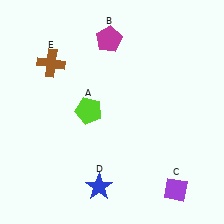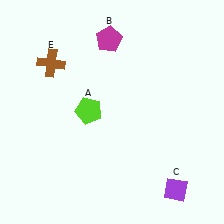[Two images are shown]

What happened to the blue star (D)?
The blue star (D) was removed in Image 2. It was in the bottom-left area of Image 1.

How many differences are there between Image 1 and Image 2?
There is 1 difference between the two images.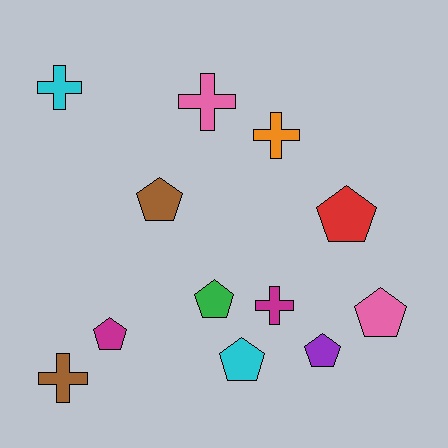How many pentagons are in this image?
There are 7 pentagons.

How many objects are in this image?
There are 12 objects.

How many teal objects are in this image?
There are no teal objects.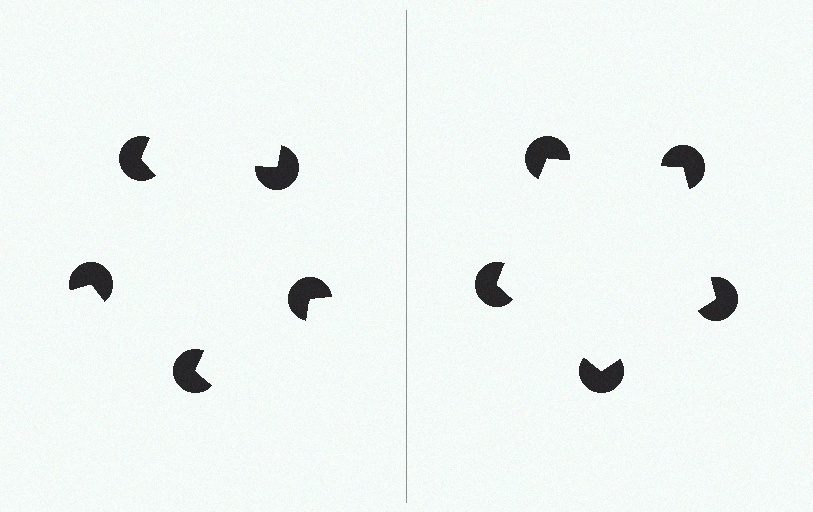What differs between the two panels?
The pac-man discs are positioned identically on both sides; only the wedge orientations differ. On the right they align to a pentagon; on the left they are misaligned.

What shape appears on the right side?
An illusory pentagon.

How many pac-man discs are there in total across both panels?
10 — 5 on each side.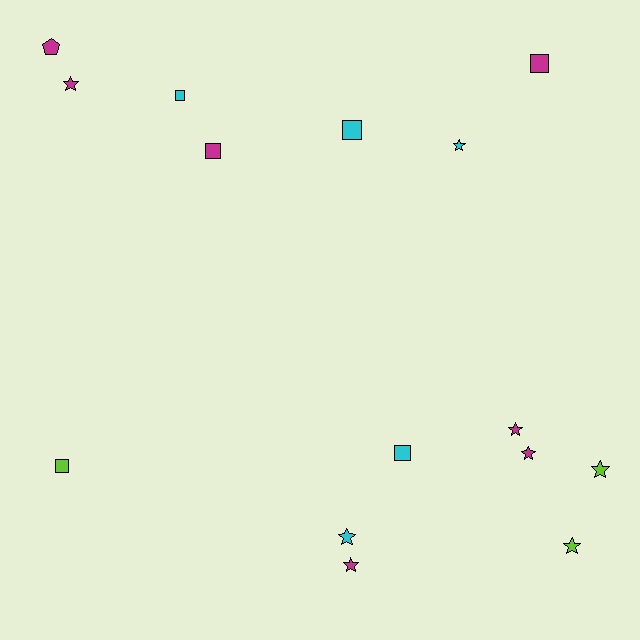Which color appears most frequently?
Magenta, with 7 objects.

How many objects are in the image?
There are 15 objects.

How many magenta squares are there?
There are 2 magenta squares.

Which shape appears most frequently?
Star, with 8 objects.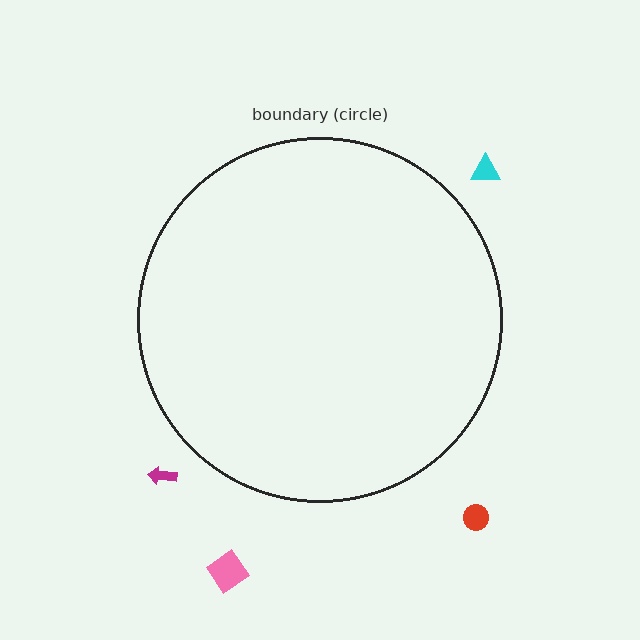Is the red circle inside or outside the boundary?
Outside.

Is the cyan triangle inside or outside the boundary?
Outside.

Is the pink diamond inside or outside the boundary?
Outside.